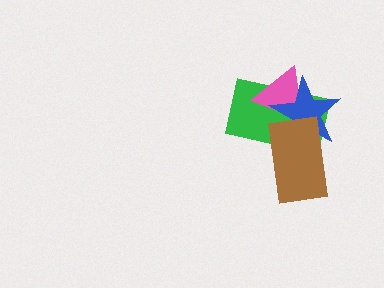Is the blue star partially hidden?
Yes, it is partially covered by another shape.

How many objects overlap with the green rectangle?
3 objects overlap with the green rectangle.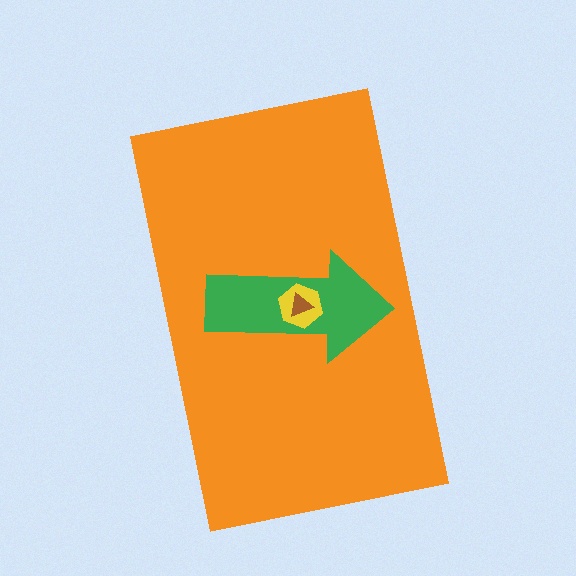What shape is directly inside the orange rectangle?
The green arrow.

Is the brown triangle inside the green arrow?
Yes.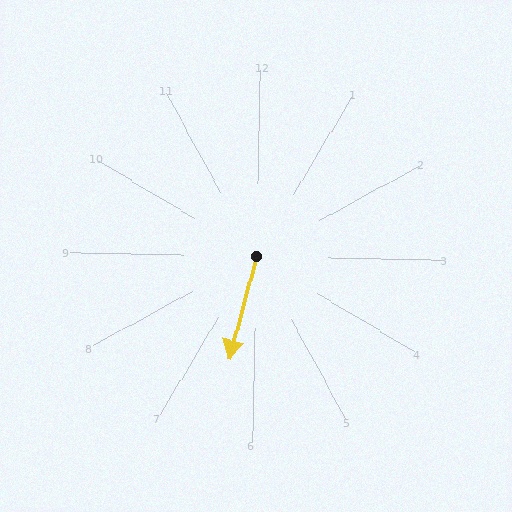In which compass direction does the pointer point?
South.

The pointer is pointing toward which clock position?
Roughly 6 o'clock.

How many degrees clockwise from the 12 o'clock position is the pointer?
Approximately 194 degrees.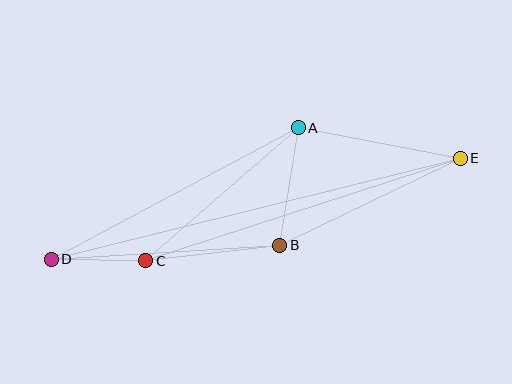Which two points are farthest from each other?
Points D and E are farthest from each other.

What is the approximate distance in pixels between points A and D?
The distance between A and D is approximately 280 pixels.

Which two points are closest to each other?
Points C and D are closest to each other.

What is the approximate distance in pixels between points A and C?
The distance between A and C is approximately 202 pixels.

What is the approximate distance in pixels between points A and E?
The distance between A and E is approximately 165 pixels.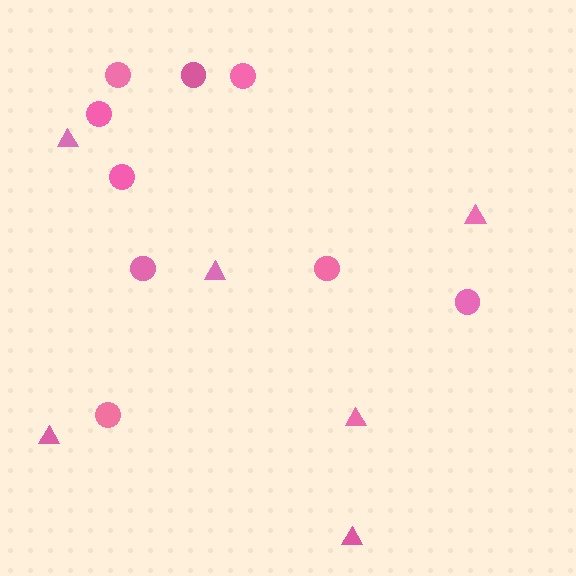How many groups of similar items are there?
There are 2 groups: one group of circles (9) and one group of triangles (6).